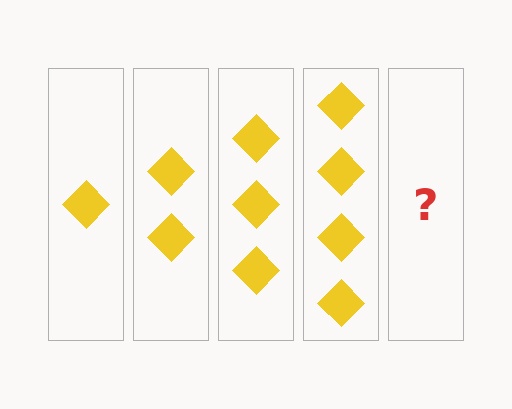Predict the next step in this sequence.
The next step is 5 diamonds.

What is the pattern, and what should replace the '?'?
The pattern is that each step adds one more diamond. The '?' should be 5 diamonds.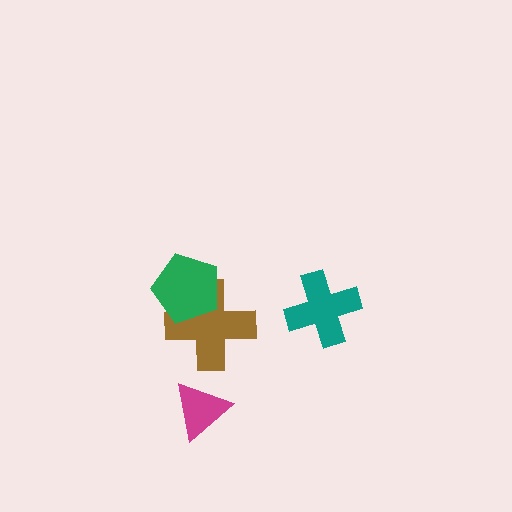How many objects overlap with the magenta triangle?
0 objects overlap with the magenta triangle.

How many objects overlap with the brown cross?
1 object overlaps with the brown cross.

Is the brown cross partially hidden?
Yes, it is partially covered by another shape.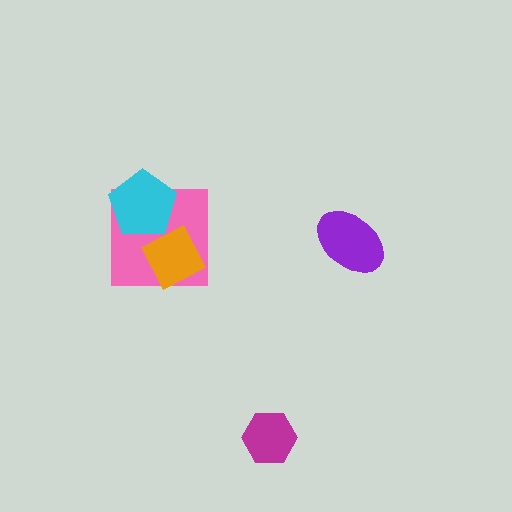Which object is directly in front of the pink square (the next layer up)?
The orange diamond is directly in front of the pink square.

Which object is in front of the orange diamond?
The cyan pentagon is in front of the orange diamond.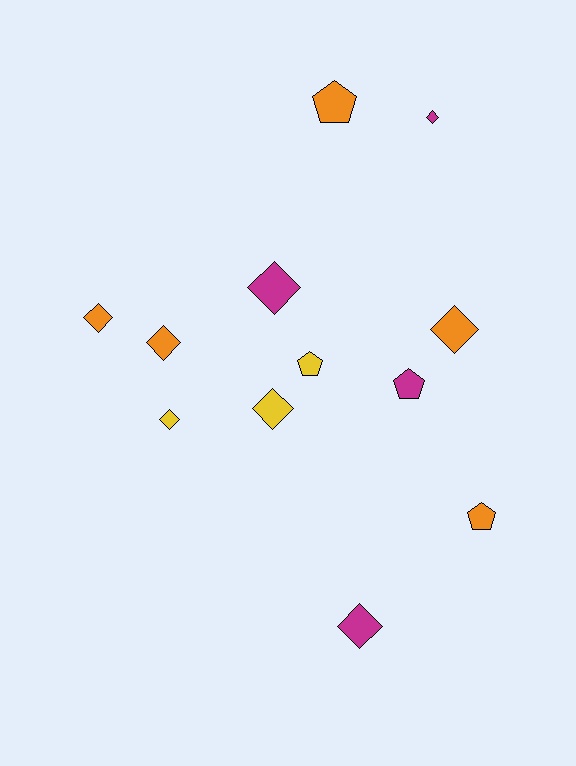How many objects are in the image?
There are 12 objects.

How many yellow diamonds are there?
There are 2 yellow diamonds.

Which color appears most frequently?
Orange, with 5 objects.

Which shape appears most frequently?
Diamond, with 8 objects.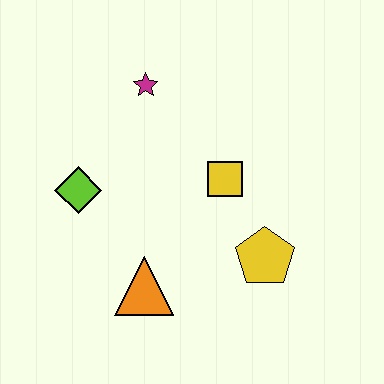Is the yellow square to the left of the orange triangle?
No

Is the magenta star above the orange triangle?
Yes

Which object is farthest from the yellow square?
The lime diamond is farthest from the yellow square.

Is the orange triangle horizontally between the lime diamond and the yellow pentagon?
Yes